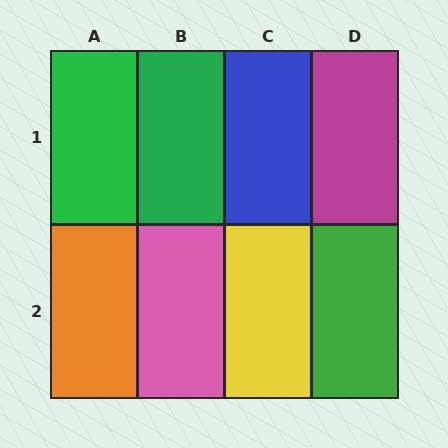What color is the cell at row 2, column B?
Pink.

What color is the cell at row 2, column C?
Yellow.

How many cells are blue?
1 cell is blue.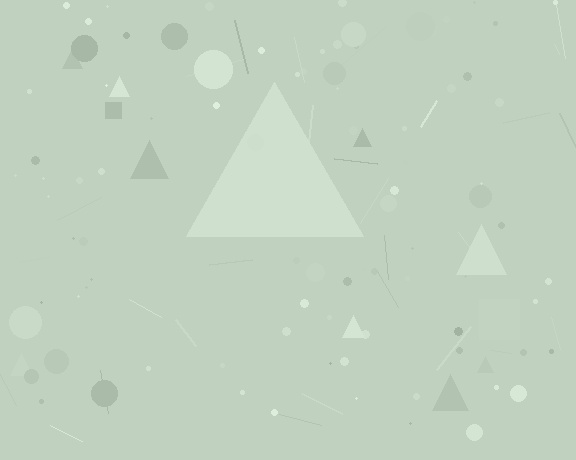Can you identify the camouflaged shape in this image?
The camouflaged shape is a triangle.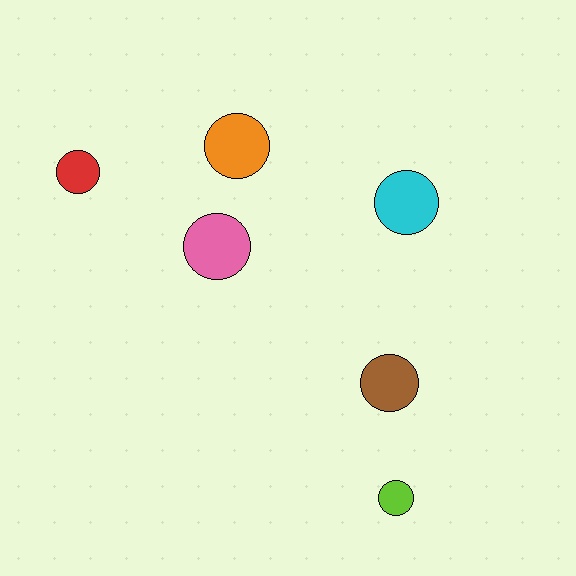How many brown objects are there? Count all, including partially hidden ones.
There is 1 brown object.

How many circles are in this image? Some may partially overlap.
There are 6 circles.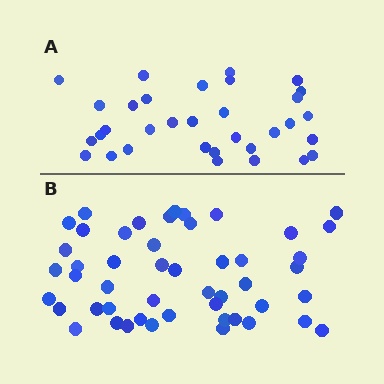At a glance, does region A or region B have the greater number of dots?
Region B (the bottom region) has more dots.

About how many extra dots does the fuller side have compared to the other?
Region B has approximately 15 more dots than region A.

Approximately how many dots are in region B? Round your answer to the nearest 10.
About 50 dots. (The exact count is 49, which rounds to 50.)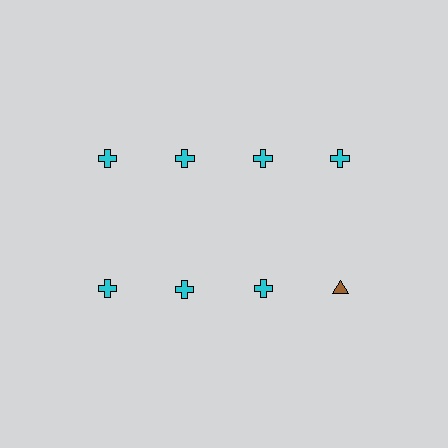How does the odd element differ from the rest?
It differs in both color (brown instead of cyan) and shape (triangle instead of cross).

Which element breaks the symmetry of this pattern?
The brown triangle in the second row, second from right column breaks the symmetry. All other shapes are cyan crosses.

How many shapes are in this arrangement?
There are 8 shapes arranged in a grid pattern.